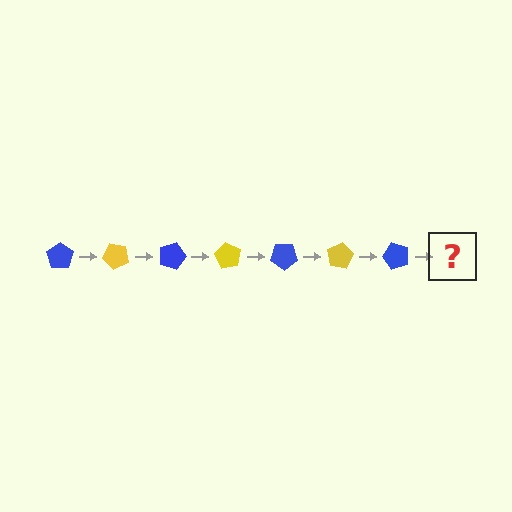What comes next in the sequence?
The next element should be a yellow pentagon, rotated 315 degrees from the start.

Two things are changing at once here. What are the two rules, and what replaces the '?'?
The two rules are that it rotates 45 degrees each step and the color cycles through blue and yellow. The '?' should be a yellow pentagon, rotated 315 degrees from the start.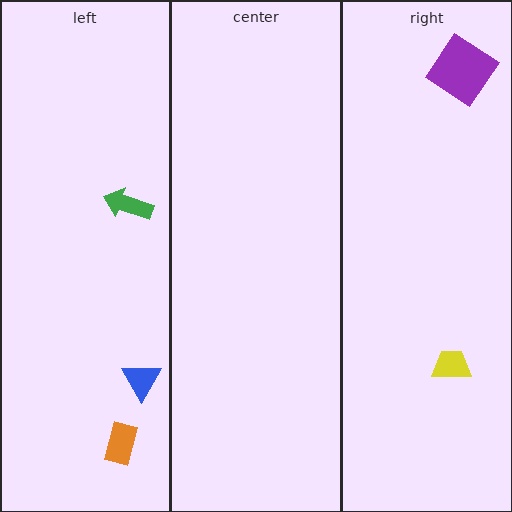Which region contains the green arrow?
The left region.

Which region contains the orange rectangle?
The left region.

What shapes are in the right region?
The purple diamond, the yellow trapezoid.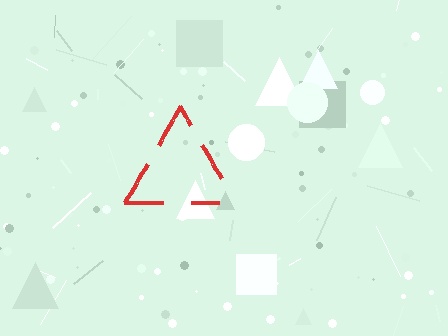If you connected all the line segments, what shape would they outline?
They would outline a triangle.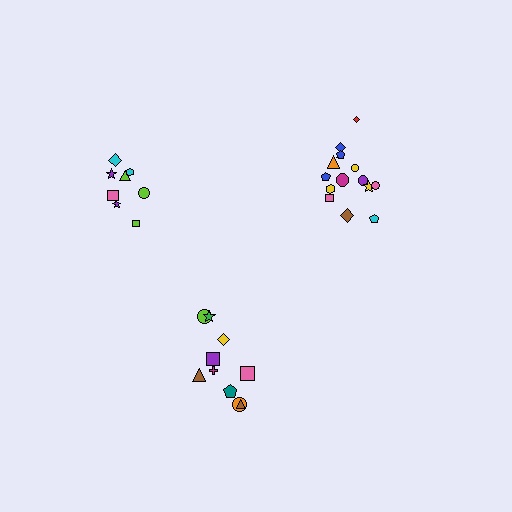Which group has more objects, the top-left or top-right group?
The top-right group.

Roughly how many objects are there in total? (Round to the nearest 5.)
Roughly 35 objects in total.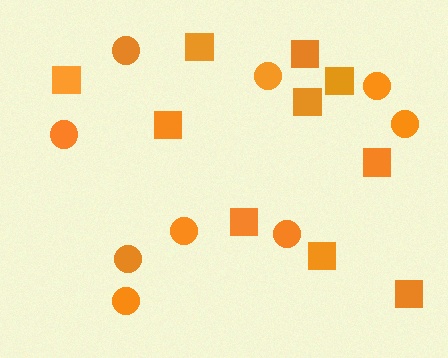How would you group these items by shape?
There are 2 groups: one group of squares (10) and one group of circles (9).